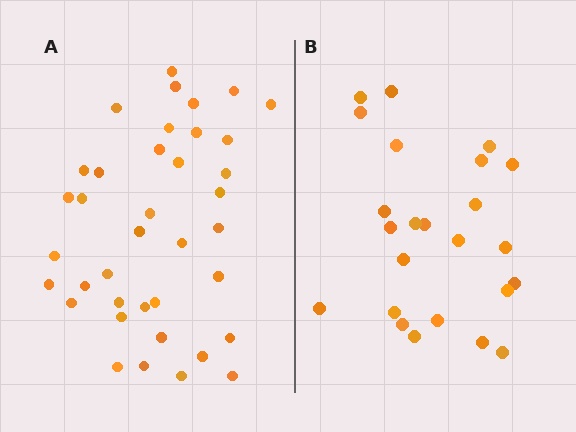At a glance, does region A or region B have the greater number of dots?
Region A (the left region) has more dots.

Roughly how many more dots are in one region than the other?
Region A has approximately 15 more dots than region B.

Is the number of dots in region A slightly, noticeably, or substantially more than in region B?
Region A has substantially more. The ratio is roughly 1.6 to 1.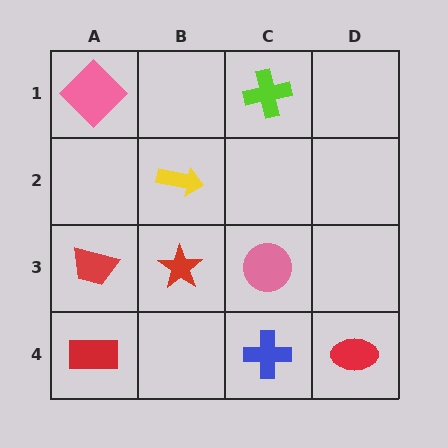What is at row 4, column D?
A red ellipse.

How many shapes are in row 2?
1 shape.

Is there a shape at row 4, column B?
No, that cell is empty.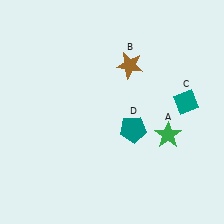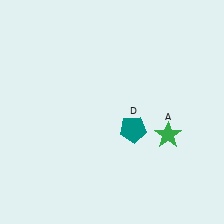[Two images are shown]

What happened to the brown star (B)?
The brown star (B) was removed in Image 2. It was in the top-right area of Image 1.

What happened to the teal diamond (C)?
The teal diamond (C) was removed in Image 2. It was in the top-right area of Image 1.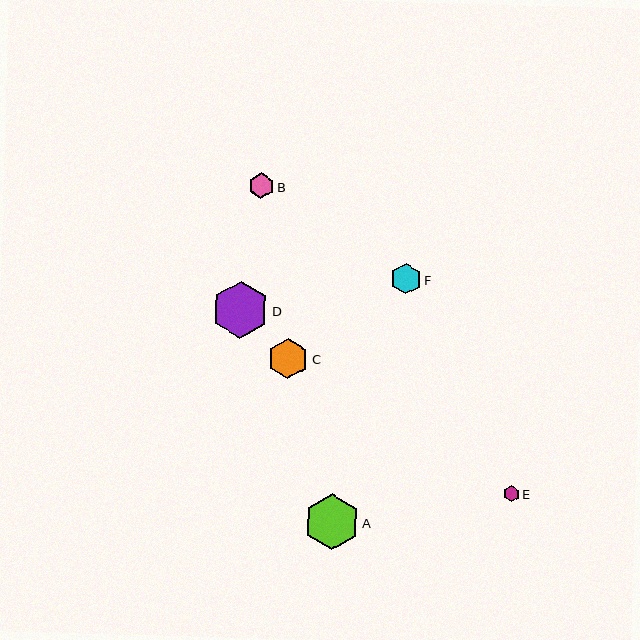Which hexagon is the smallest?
Hexagon E is the smallest with a size of approximately 16 pixels.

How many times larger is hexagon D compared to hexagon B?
Hexagon D is approximately 2.2 times the size of hexagon B.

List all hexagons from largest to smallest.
From largest to smallest: D, A, C, F, B, E.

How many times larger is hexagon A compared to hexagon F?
Hexagon A is approximately 1.8 times the size of hexagon F.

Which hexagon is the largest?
Hexagon D is the largest with a size of approximately 57 pixels.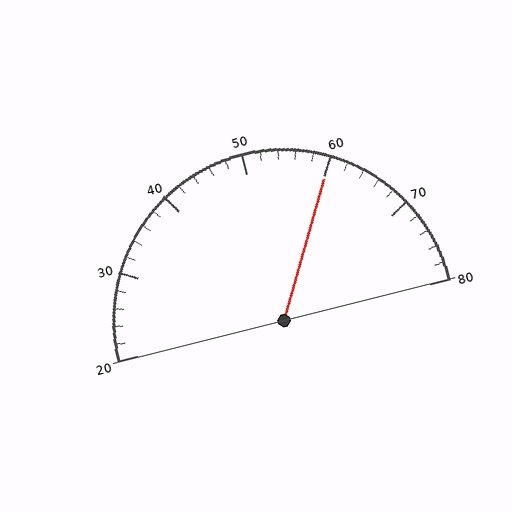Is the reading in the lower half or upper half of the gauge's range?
The reading is in the upper half of the range (20 to 80).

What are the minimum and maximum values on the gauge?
The gauge ranges from 20 to 80.